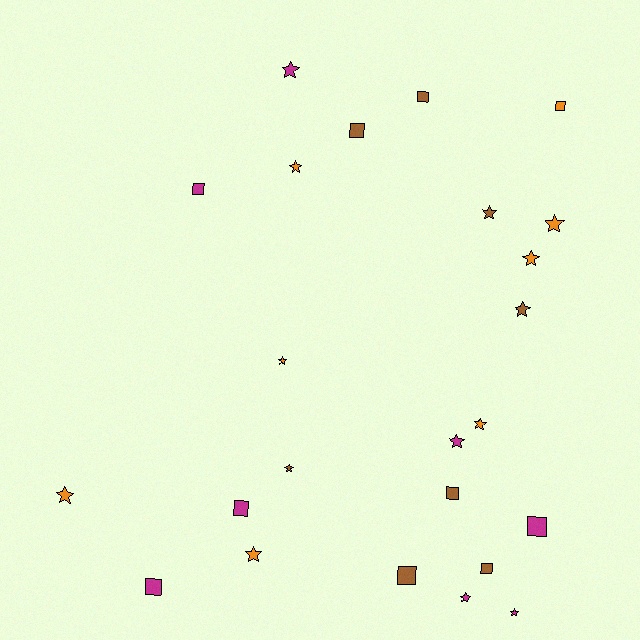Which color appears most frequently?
Orange, with 8 objects.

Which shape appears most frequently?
Star, with 14 objects.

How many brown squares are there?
There are 5 brown squares.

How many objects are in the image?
There are 24 objects.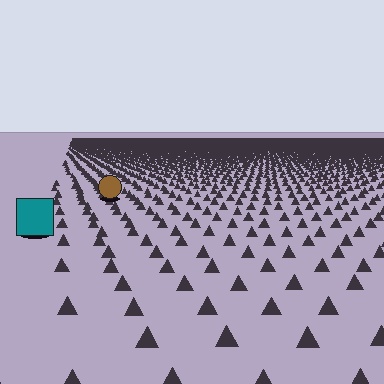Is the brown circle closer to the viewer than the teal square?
No. The teal square is closer — you can tell from the texture gradient: the ground texture is coarser near it.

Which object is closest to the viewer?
The teal square is closest. The texture marks near it are larger and more spread out.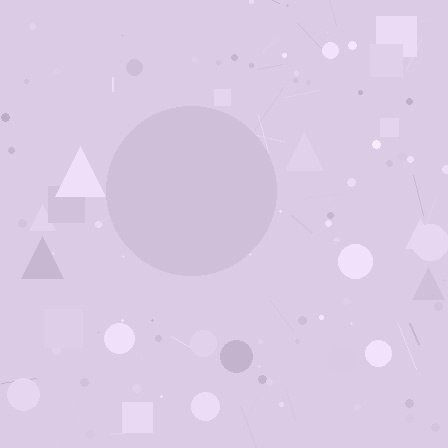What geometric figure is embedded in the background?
A circle is embedded in the background.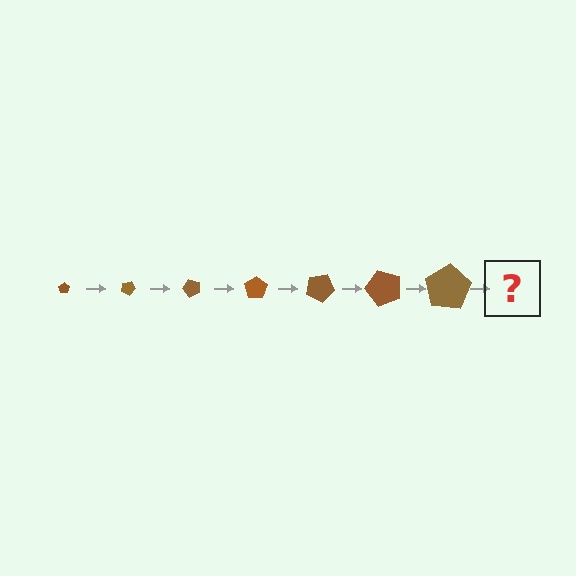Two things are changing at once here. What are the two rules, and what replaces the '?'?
The two rules are that the pentagon grows larger each step and it rotates 25 degrees each step. The '?' should be a pentagon, larger than the previous one and rotated 175 degrees from the start.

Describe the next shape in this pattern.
It should be a pentagon, larger than the previous one and rotated 175 degrees from the start.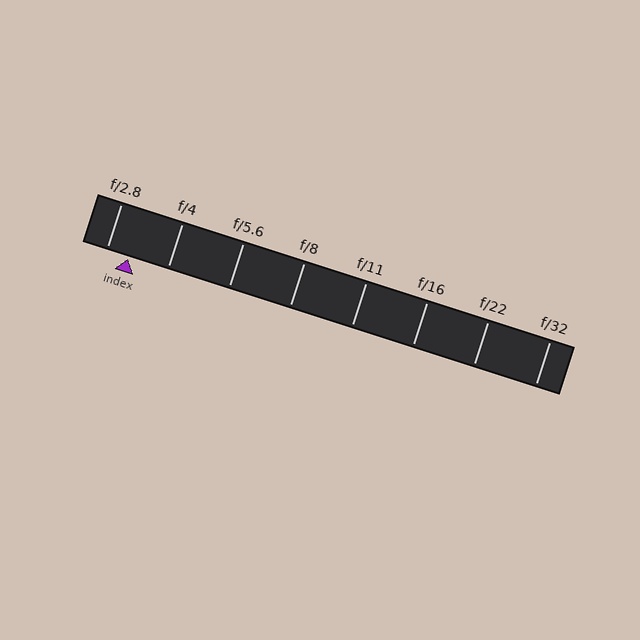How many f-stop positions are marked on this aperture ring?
There are 8 f-stop positions marked.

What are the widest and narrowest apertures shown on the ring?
The widest aperture shown is f/2.8 and the narrowest is f/32.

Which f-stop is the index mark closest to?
The index mark is closest to f/2.8.